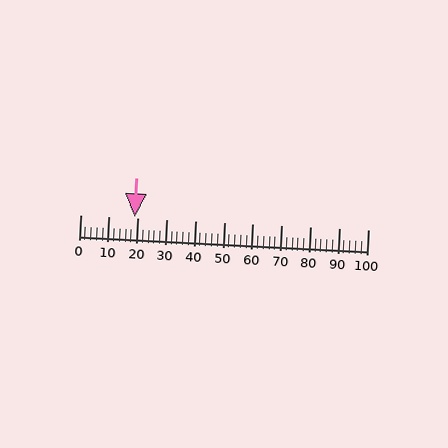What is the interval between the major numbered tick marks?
The major tick marks are spaced 10 units apart.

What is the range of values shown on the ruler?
The ruler shows values from 0 to 100.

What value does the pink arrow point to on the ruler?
The pink arrow points to approximately 19.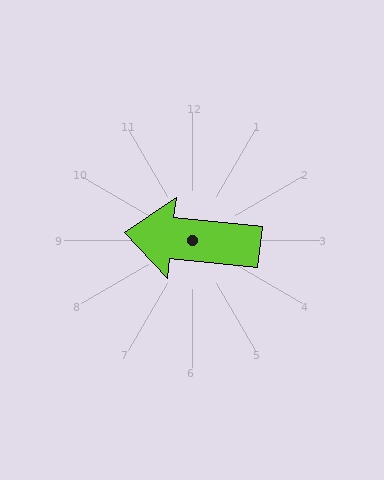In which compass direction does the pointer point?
West.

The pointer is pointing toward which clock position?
Roughly 9 o'clock.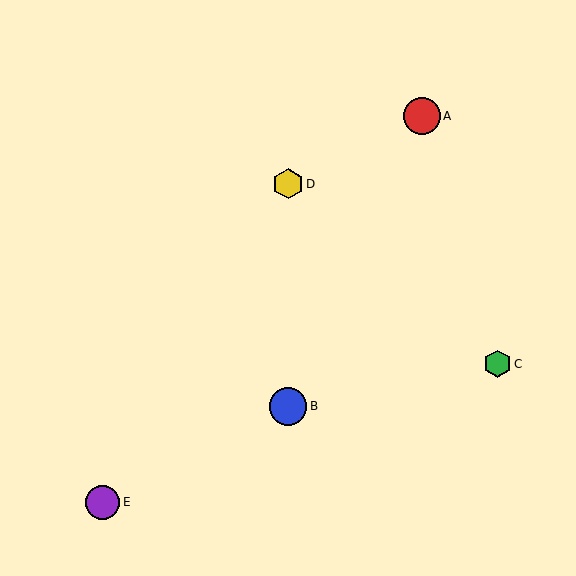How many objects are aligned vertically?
2 objects (B, D) are aligned vertically.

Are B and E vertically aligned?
No, B is at x≈288 and E is at x≈103.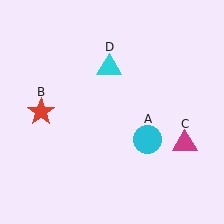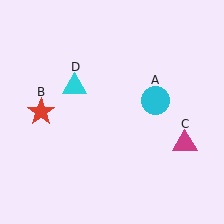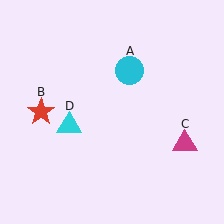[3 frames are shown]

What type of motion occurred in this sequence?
The cyan circle (object A), cyan triangle (object D) rotated counterclockwise around the center of the scene.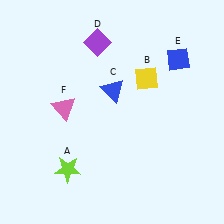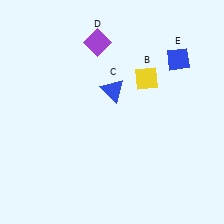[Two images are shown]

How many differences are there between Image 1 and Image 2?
There are 2 differences between the two images.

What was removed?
The lime star (A), the pink triangle (F) were removed in Image 2.